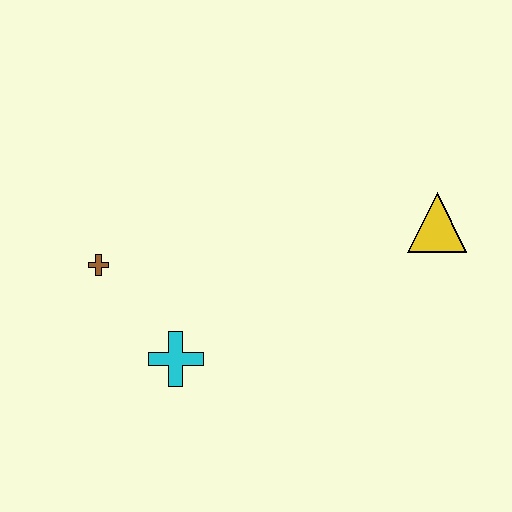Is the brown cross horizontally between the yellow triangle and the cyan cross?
No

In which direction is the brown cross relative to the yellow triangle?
The brown cross is to the left of the yellow triangle.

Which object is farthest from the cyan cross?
The yellow triangle is farthest from the cyan cross.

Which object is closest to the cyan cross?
The brown cross is closest to the cyan cross.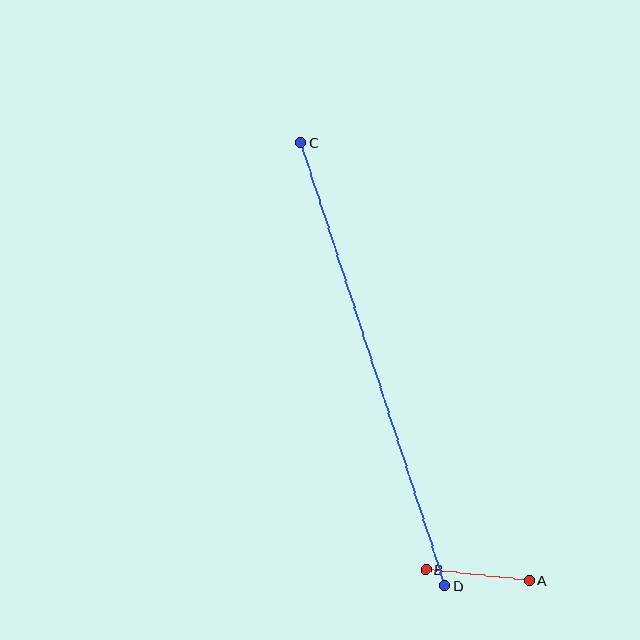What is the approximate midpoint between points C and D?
The midpoint is at approximately (373, 364) pixels.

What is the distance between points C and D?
The distance is approximately 466 pixels.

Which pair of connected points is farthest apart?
Points C and D are farthest apart.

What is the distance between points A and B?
The distance is approximately 104 pixels.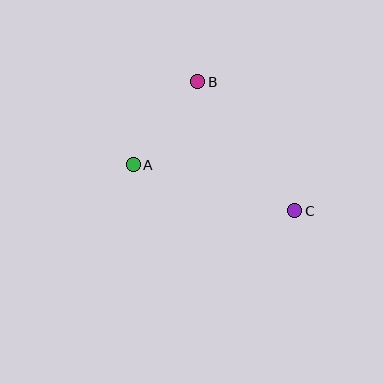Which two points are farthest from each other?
Points A and C are farthest from each other.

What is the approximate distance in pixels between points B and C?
The distance between B and C is approximately 161 pixels.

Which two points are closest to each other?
Points A and B are closest to each other.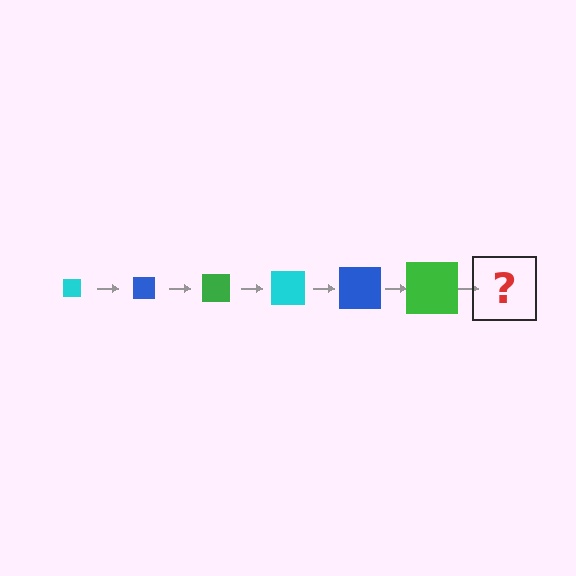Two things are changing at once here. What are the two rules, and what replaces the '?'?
The two rules are that the square grows larger each step and the color cycles through cyan, blue, and green. The '?' should be a cyan square, larger than the previous one.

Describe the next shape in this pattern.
It should be a cyan square, larger than the previous one.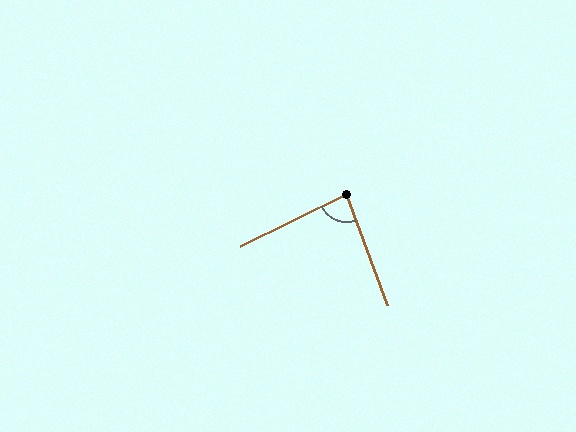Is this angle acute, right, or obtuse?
It is acute.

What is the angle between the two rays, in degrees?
Approximately 84 degrees.